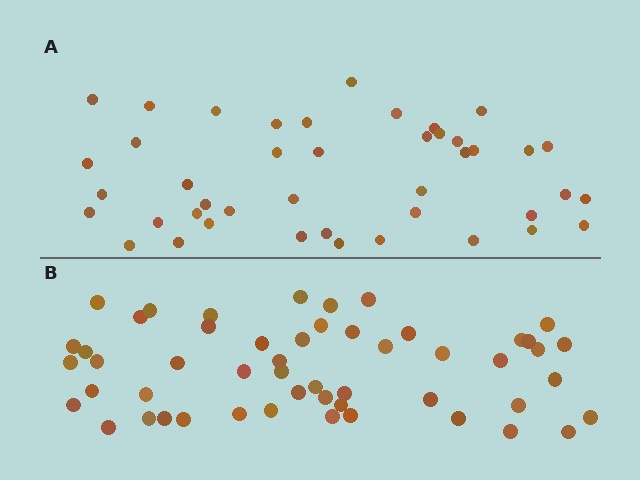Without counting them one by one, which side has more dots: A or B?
Region B (the bottom region) has more dots.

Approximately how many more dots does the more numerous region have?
Region B has roughly 8 or so more dots than region A.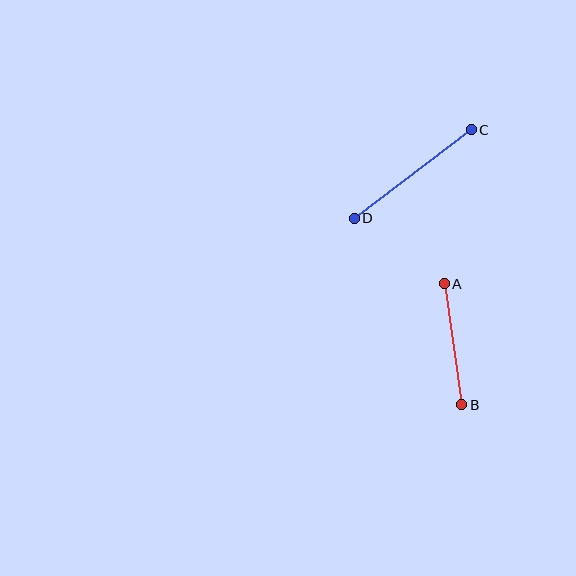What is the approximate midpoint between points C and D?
The midpoint is at approximately (413, 174) pixels.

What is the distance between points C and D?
The distance is approximately 147 pixels.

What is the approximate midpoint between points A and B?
The midpoint is at approximately (453, 344) pixels.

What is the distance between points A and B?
The distance is approximately 122 pixels.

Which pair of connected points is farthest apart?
Points C and D are farthest apart.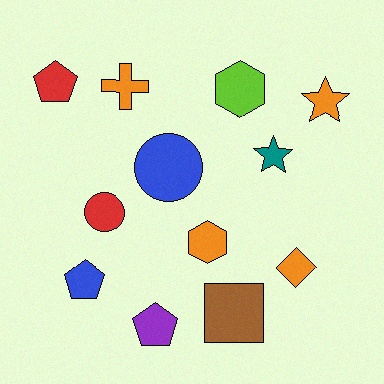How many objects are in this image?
There are 12 objects.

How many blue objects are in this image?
There are 2 blue objects.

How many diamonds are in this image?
There is 1 diamond.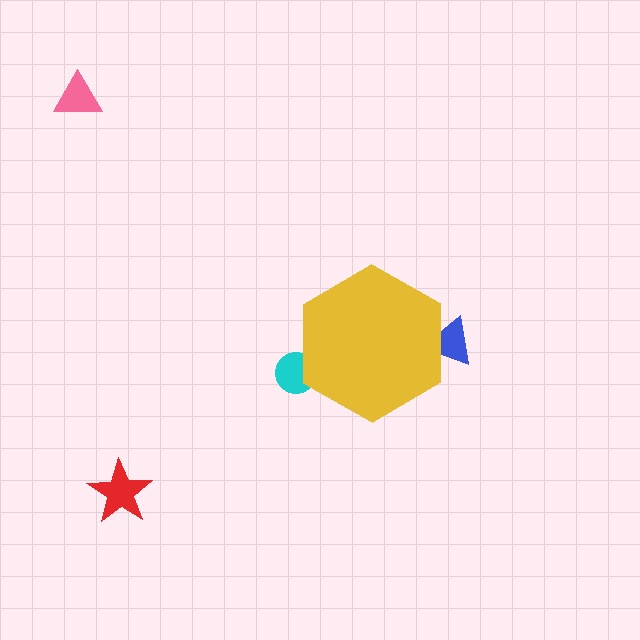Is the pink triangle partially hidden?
No, the pink triangle is fully visible.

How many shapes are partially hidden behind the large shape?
2 shapes are partially hidden.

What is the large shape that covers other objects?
A yellow hexagon.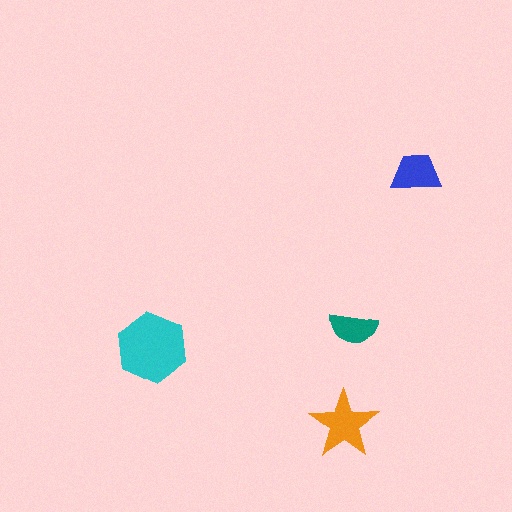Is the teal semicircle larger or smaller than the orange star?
Smaller.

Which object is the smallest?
The teal semicircle.